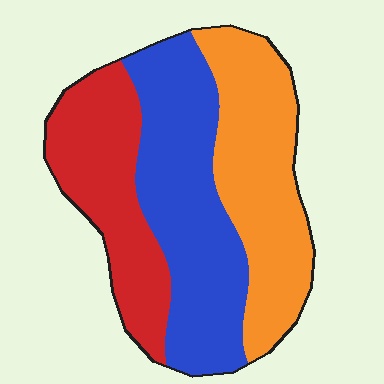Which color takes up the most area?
Blue, at roughly 40%.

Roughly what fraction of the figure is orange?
Orange covers 34% of the figure.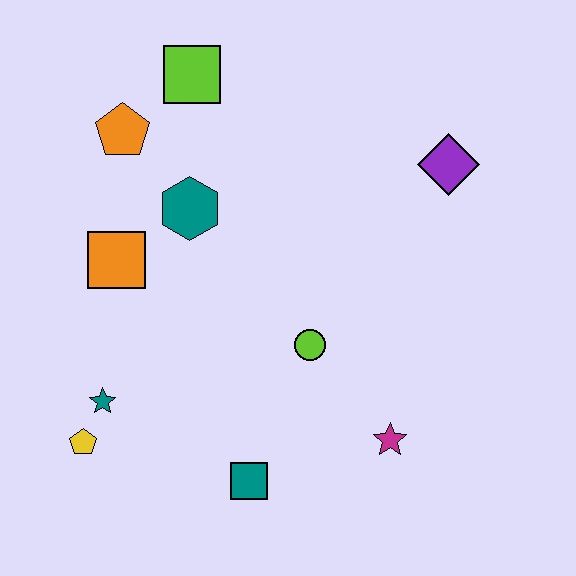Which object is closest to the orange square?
The teal hexagon is closest to the orange square.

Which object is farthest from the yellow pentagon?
The purple diamond is farthest from the yellow pentagon.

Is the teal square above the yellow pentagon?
No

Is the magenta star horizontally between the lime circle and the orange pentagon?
No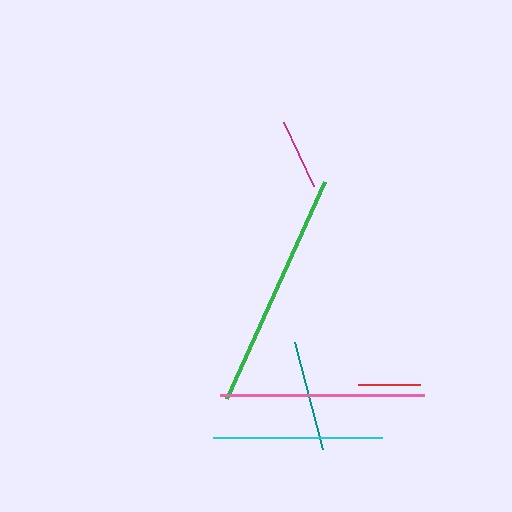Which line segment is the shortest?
The red line is the shortest at approximately 62 pixels.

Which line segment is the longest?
The green line is the longest at approximately 238 pixels.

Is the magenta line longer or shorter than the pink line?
The pink line is longer than the magenta line.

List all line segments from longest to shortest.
From longest to shortest: green, pink, cyan, teal, magenta, red.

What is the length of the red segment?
The red segment is approximately 62 pixels long.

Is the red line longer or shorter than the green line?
The green line is longer than the red line.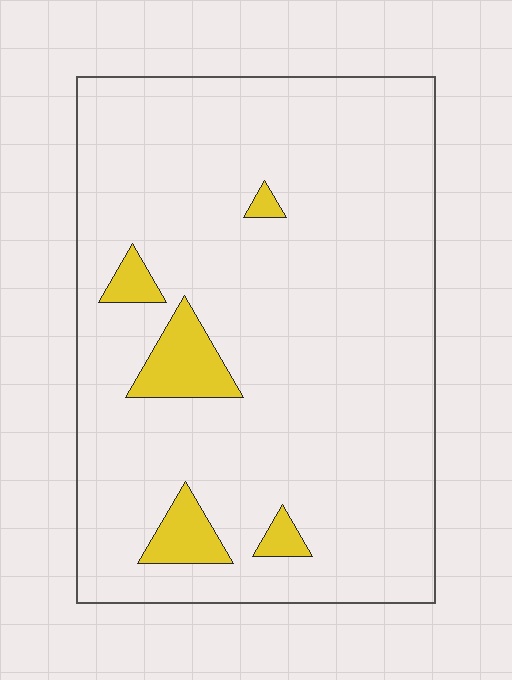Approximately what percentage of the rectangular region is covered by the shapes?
Approximately 10%.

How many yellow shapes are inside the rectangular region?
5.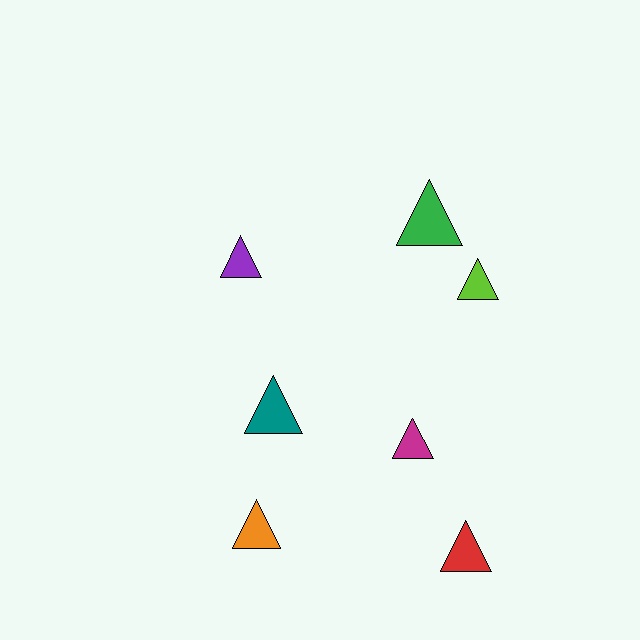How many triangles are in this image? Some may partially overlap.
There are 7 triangles.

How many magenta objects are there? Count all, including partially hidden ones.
There is 1 magenta object.